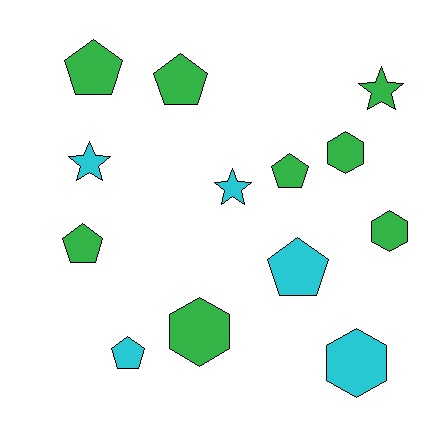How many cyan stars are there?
There are 2 cyan stars.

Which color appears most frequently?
Green, with 8 objects.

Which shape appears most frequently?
Pentagon, with 6 objects.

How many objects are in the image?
There are 13 objects.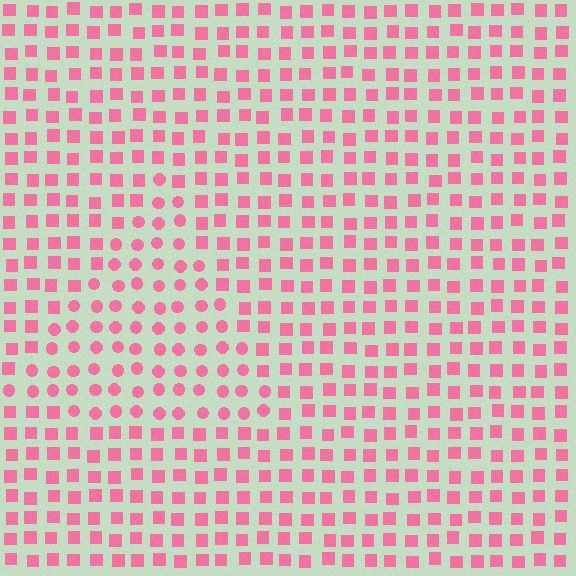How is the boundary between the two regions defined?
The boundary is defined by a change in element shape: circles inside vs. squares outside. All elements share the same color and spacing.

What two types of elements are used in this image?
The image uses circles inside the triangle region and squares outside it.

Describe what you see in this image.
The image is filled with small pink elements arranged in a uniform grid. A triangle-shaped region contains circles, while the surrounding area contains squares. The boundary is defined purely by the change in element shape.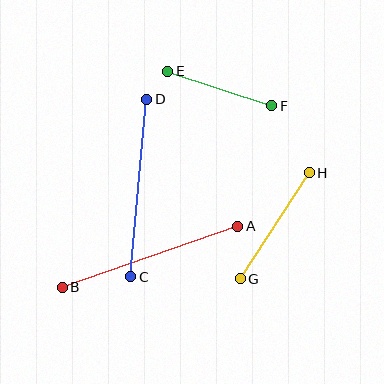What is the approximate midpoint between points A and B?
The midpoint is at approximately (150, 257) pixels.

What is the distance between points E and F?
The distance is approximately 110 pixels.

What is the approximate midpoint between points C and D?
The midpoint is at approximately (139, 188) pixels.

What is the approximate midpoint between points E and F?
The midpoint is at approximately (220, 88) pixels.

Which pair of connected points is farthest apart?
Points A and B are farthest apart.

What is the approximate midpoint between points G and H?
The midpoint is at approximately (275, 226) pixels.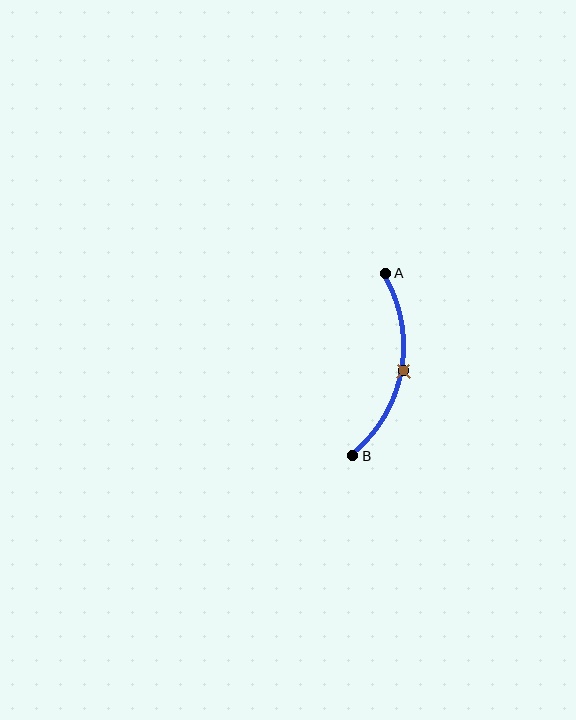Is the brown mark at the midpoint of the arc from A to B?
Yes. The brown mark lies on the arc at equal arc-length from both A and B — it is the arc midpoint.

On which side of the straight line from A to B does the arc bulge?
The arc bulges to the right of the straight line connecting A and B.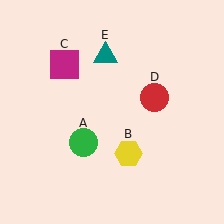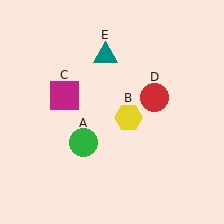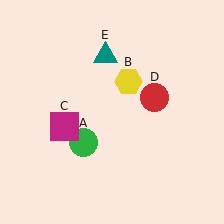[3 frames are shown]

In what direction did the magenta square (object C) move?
The magenta square (object C) moved down.